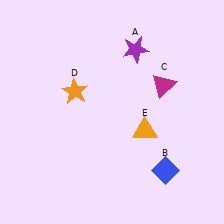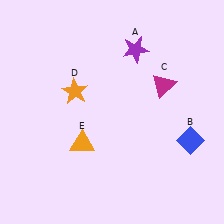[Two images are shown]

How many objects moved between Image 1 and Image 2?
2 objects moved between the two images.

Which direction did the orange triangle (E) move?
The orange triangle (E) moved left.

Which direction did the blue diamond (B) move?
The blue diamond (B) moved up.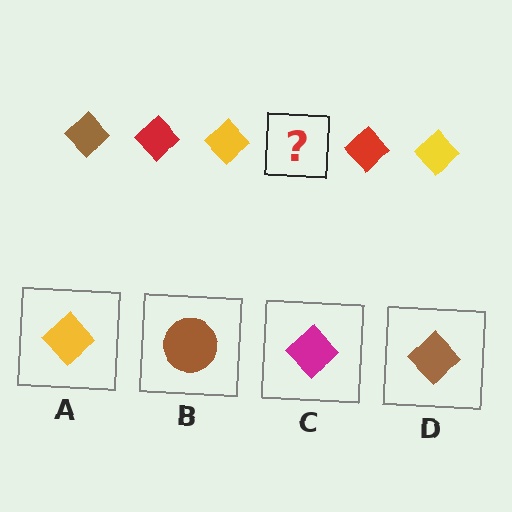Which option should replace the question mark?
Option D.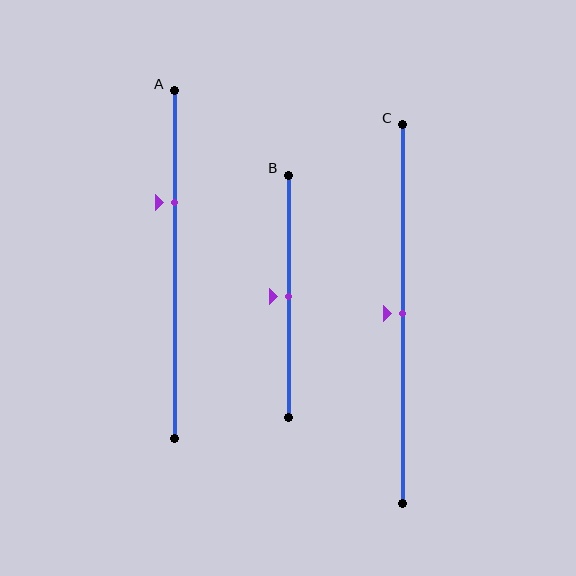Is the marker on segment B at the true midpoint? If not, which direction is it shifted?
Yes, the marker on segment B is at the true midpoint.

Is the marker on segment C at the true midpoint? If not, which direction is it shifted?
Yes, the marker on segment C is at the true midpoint.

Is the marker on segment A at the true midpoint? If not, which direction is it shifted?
No, the marker on segment A is shifted upward by about 18% of the segment length.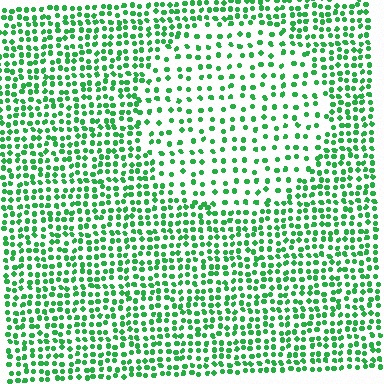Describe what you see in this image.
The image contains small green elements arranged at two different densities. A circle-shaped region is visible where the elements are less densely packed than the surrounding area.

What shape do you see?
I see a circle.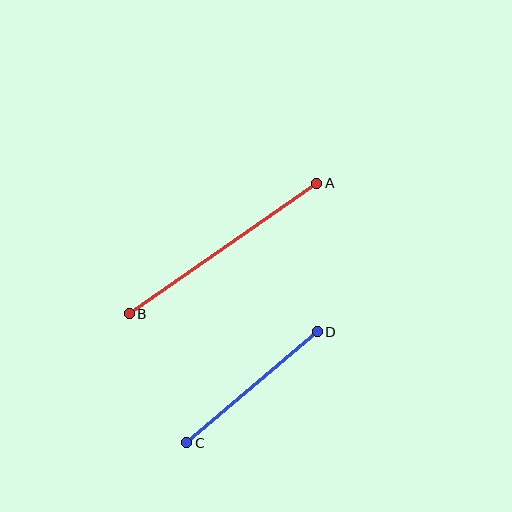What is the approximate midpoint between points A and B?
The midpoint is at approximately (223, 249) pixels.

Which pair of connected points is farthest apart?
Points A and B are farthest apart.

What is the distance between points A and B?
The distance is approximately 229 pixels.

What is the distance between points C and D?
The distance is approximately 171 pixels.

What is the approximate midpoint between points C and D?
The midpoint is at approximately (252, 387) pixels.